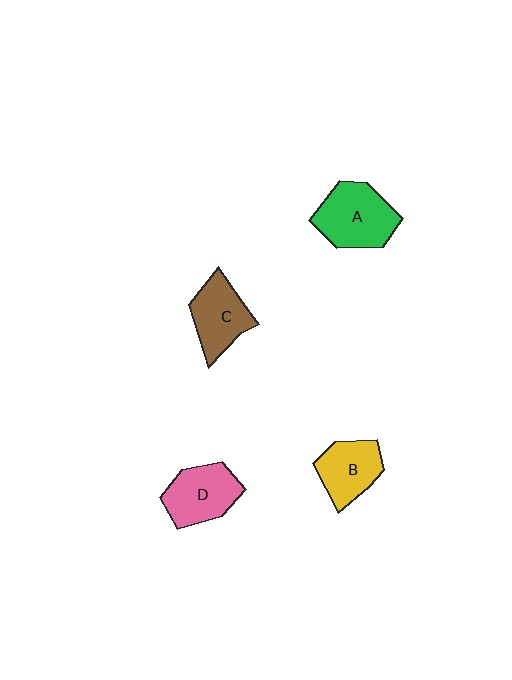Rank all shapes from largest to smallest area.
From largest to smallest: A (green), D (pink), C (brown), B (yellow).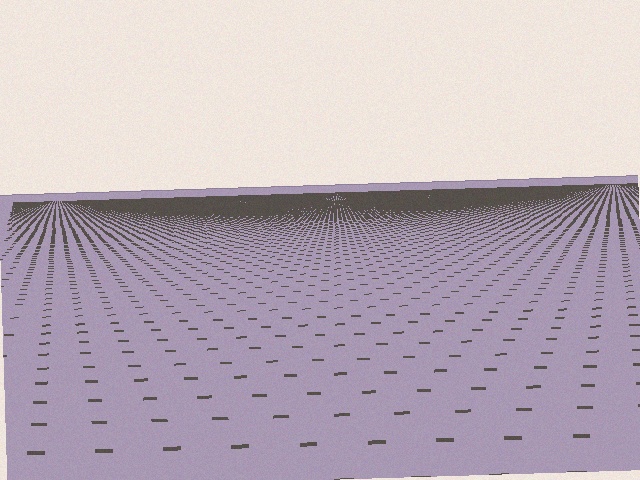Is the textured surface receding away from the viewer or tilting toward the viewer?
The surface is receding away from the viewer. Texture elements get smaller and denser toward the top.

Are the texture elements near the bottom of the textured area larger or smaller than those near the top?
Larger. Near the bottom, elements are closer to the viewer and appear at a bigger on-screen size.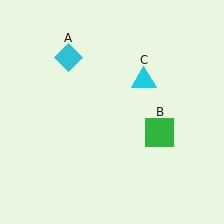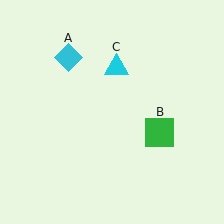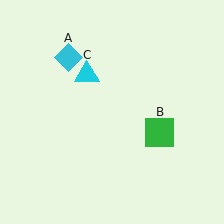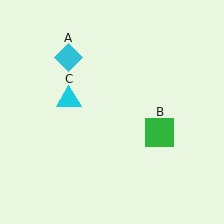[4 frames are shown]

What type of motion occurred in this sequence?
The cyan triangle (object C) rotated counterclockwise around the center of the scene.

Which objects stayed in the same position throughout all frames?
Cyan diamond (object A) and green square (object B) remained stationary.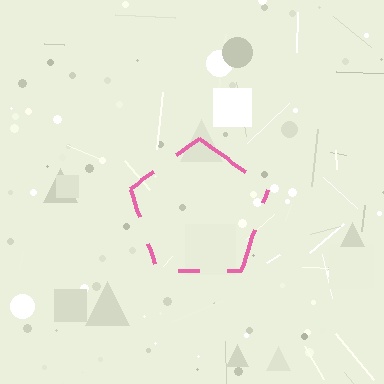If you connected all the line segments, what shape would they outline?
They would outline a pentagon.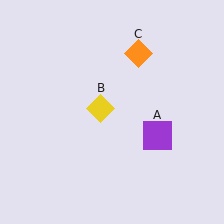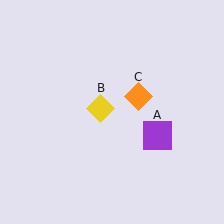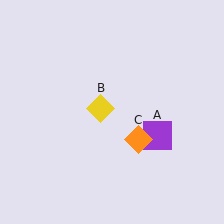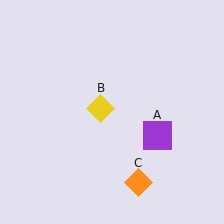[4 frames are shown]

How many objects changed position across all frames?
1 object changed position: orange diamond (object C).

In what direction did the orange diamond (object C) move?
The orange diamond (object C) moved down.